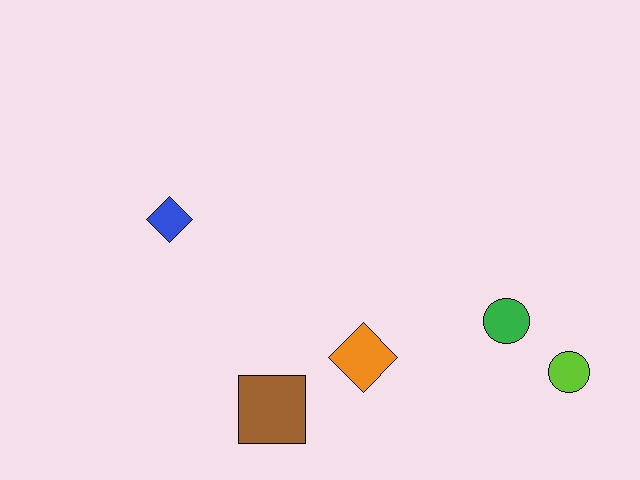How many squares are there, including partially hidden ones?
There is 1 square.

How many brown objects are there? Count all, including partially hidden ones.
There is 1 brown object.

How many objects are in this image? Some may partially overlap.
There are 5 objects.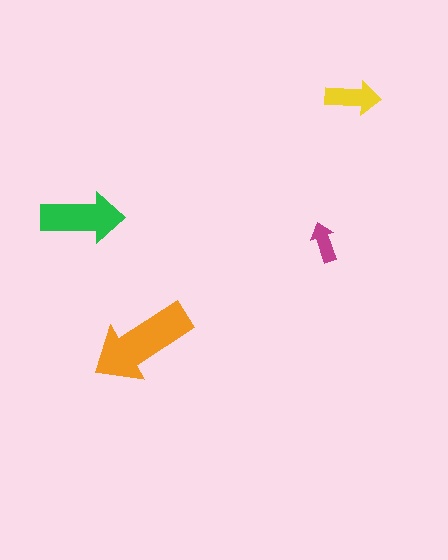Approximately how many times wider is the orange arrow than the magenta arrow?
About 2.5 times wider.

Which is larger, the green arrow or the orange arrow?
The orange one.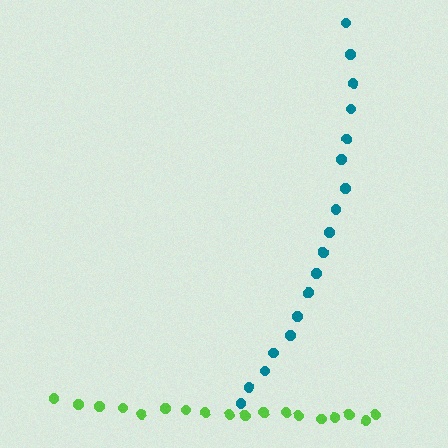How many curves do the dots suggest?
There are 2 distinct paths.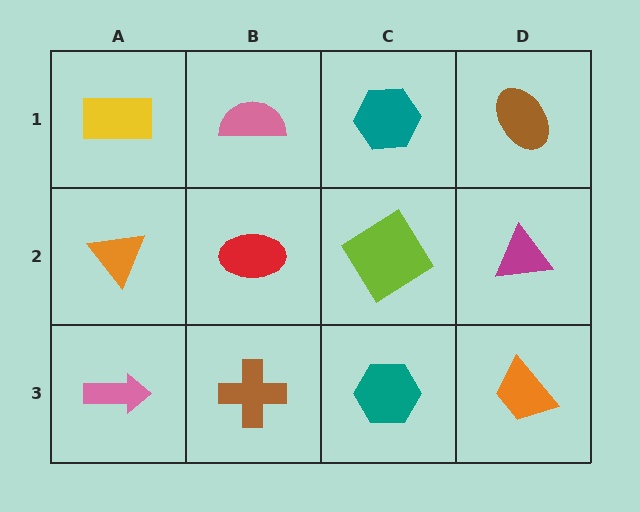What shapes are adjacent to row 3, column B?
A red ellipse (row 2, column B), a pink arrow (row 3, column A), a teal hexagon (row 3, column C).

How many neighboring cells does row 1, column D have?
2.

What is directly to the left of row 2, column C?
A red ellipse.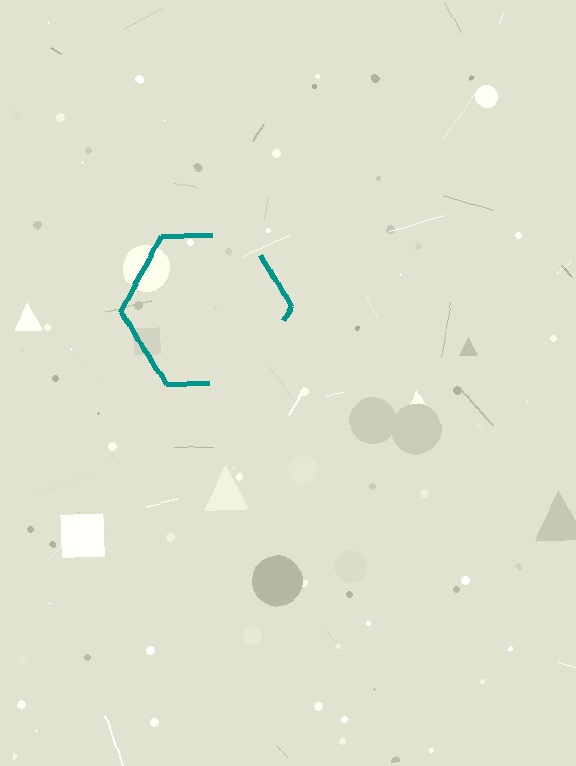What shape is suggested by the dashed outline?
The dashed outline suggests a hexagon.